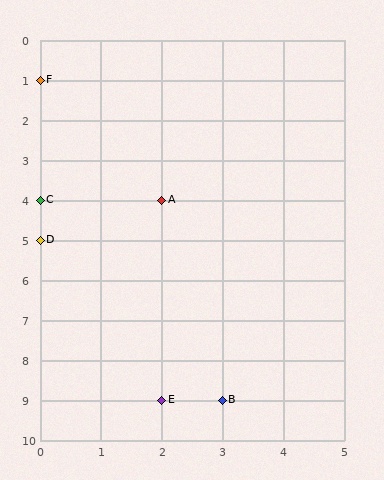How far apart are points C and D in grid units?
Points C and D are 1 row apart.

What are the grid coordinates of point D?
Point D is at grid coordinates (0, 5).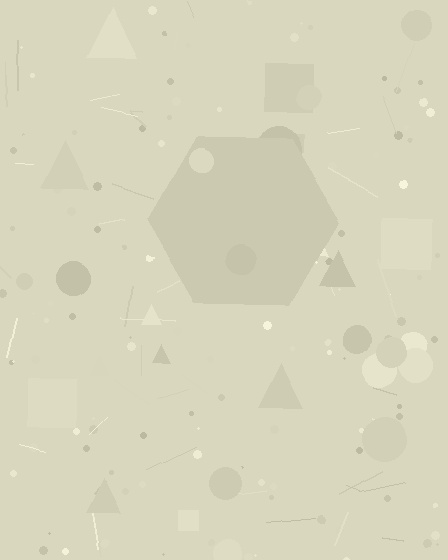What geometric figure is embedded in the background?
A hexagon is embedded in the background.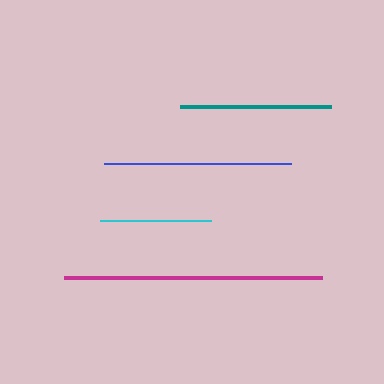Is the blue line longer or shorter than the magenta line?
The magenta line is longer than the blue line.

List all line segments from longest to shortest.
From longest to shortest: magenta, blue, teal, cyan.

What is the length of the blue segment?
The blue segment is approximately 188 pixels long.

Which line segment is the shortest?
The cyan line is the shortest at approximately 112 pixels.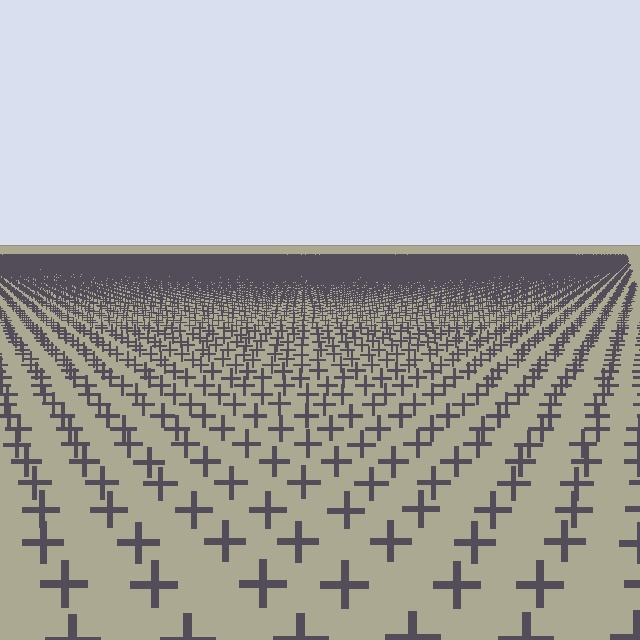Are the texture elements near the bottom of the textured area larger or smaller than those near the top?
Larger. Near the bottom, elements are closer to the viewer and appear at a bigger on-screen size.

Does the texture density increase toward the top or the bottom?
Density increases toward the top.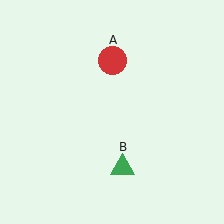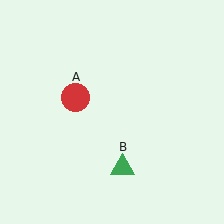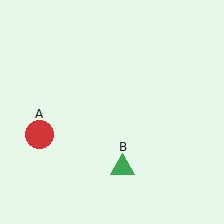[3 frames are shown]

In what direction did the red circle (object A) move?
The red circle (object A) moved down and to the left.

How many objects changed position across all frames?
1 object changed position: red circle (object A).